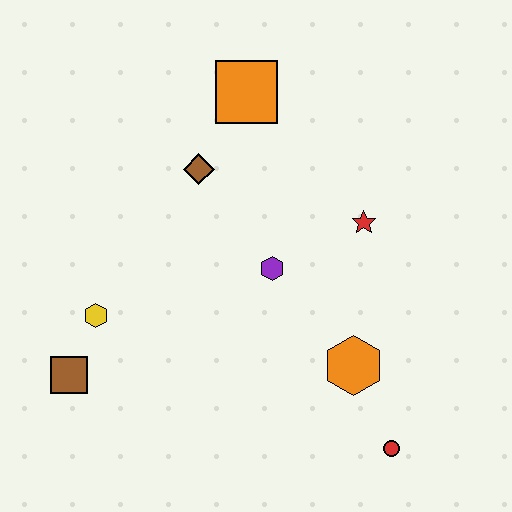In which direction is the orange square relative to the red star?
The orange square is above the red star.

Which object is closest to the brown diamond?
The orange square is closest to the brown diamond.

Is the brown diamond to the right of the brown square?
Yes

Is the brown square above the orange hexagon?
No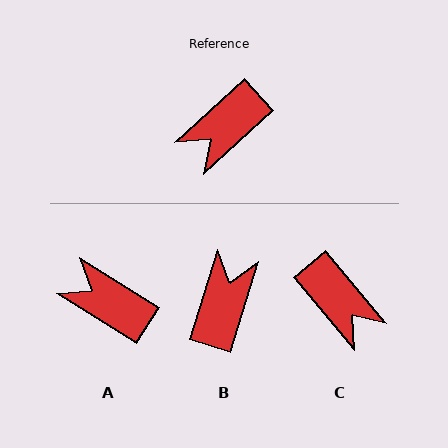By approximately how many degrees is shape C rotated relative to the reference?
Approximately 87 degrees counter-clockwise.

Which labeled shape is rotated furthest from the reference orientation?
B, about 150 degrees away.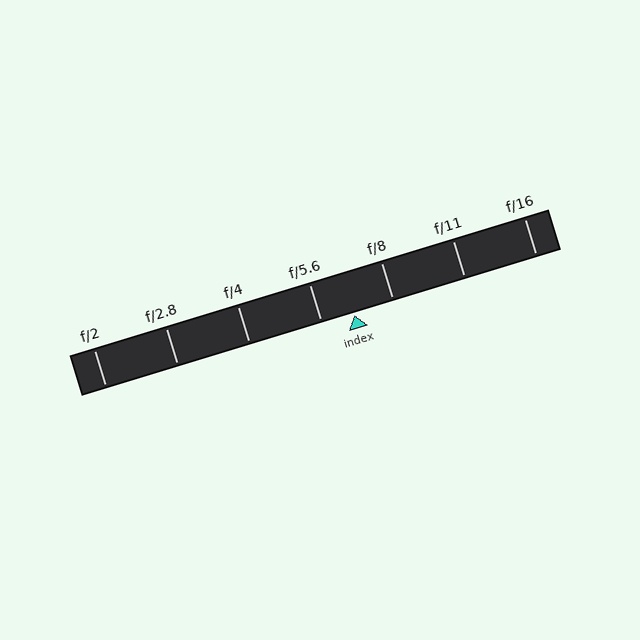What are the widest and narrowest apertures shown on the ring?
The widest aperture shown is f/2 and the narrowest is f/16.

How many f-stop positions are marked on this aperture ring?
There are 7 f-stop positions marked.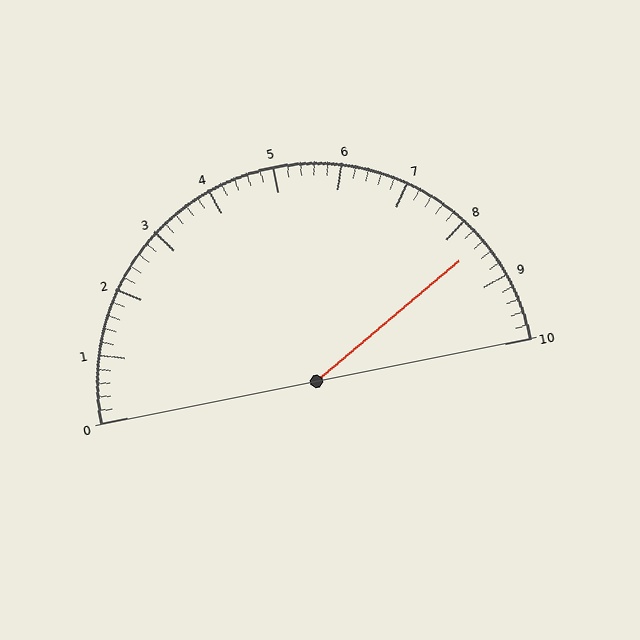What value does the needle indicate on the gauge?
The needle indicates approximately 8.4.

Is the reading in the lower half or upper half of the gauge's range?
The reading is in the upper half of the range (0 to 10).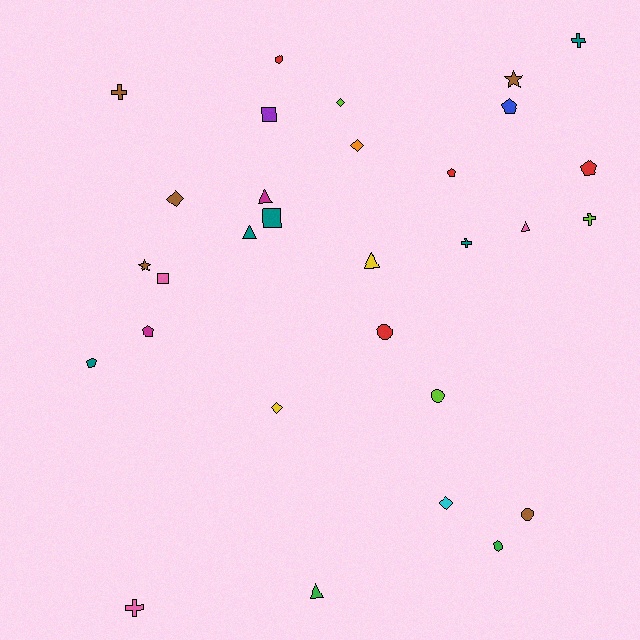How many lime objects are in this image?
There are 3 lime objects.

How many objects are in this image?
There are 30 objects.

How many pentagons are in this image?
There are 5 pentagons.